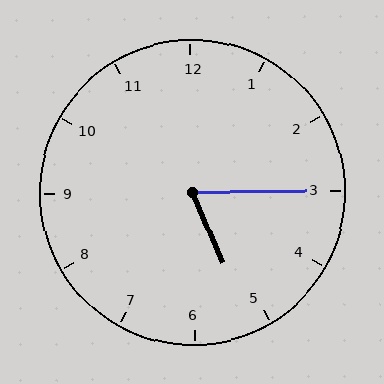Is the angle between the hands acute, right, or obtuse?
It is acute.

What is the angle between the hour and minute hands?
Approximately 68 degrees.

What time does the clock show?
5:15.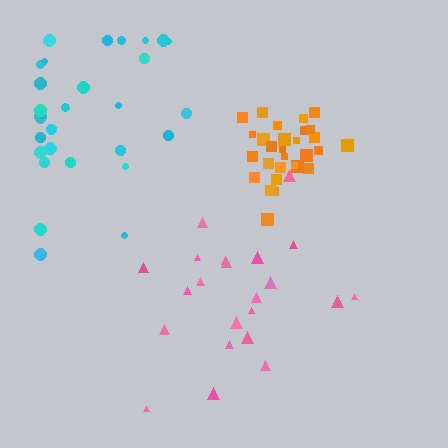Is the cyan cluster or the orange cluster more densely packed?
Orange.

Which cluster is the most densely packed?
Orange.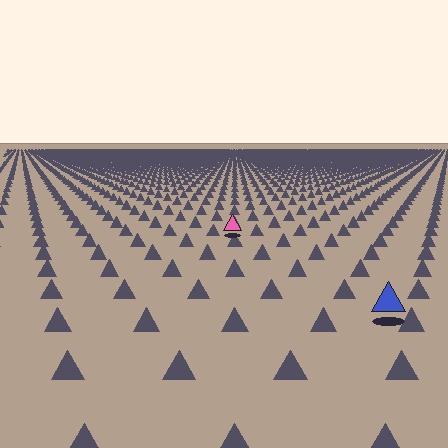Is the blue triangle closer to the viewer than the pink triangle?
Yes. The blue triangle is closer — you can tell from the texture gradient: the ground texture is coarser near it.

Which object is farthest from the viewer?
The pink triangle is farthest from the viewer. It appears smaller and the ground texture around it is denser.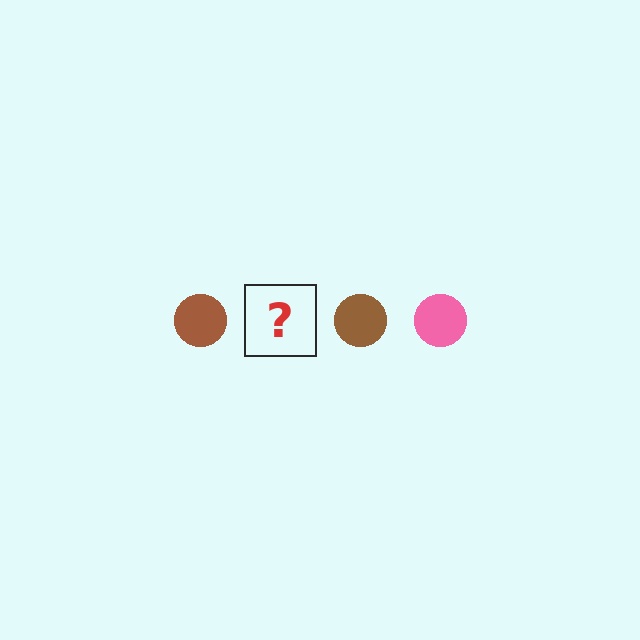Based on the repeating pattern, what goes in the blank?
The blank should be a pink circle.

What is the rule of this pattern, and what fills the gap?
The rule is that the pattern cycles through brown, pink circles. The gap should be filled with a pink circle.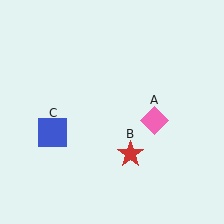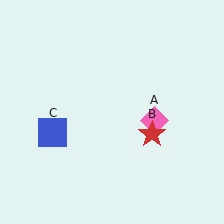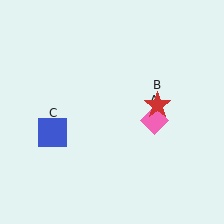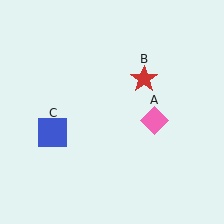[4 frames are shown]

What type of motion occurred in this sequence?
The red star (object B) rotated counterclockwise around the center of the scene.